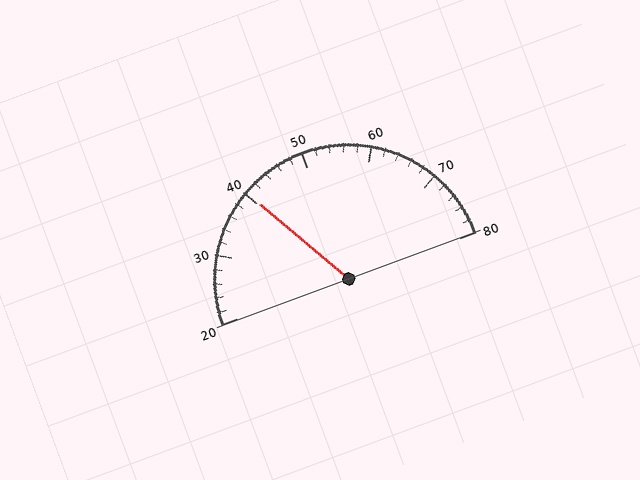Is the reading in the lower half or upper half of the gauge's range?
The reading is in the lower half of the range (20 to 80).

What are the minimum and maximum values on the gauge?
The gauge ranges from 20 to 80.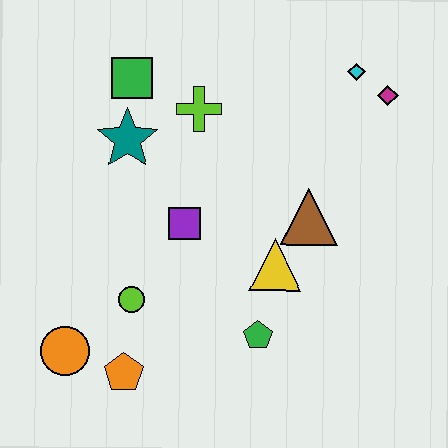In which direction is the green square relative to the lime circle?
The green square is above the lime circle.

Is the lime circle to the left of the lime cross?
Yes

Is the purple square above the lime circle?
Yes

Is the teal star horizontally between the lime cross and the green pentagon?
No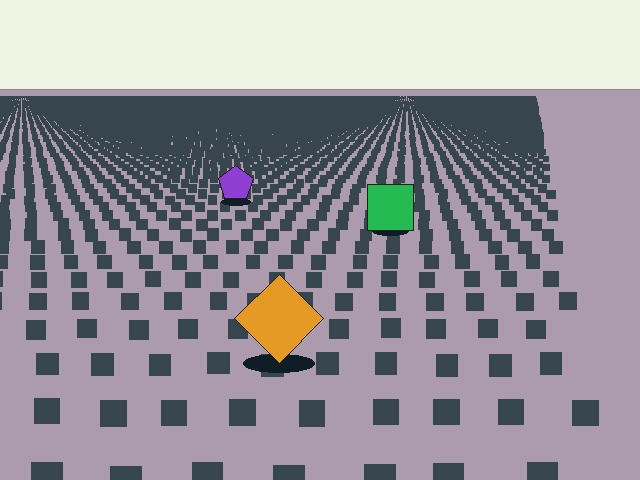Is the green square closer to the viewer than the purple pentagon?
Yes. The green square is closer — you can tell from the texture gradient: the ground texture is coarser near it.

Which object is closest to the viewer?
The orange diamond is closest. The texture marks near it are larger and more spread out.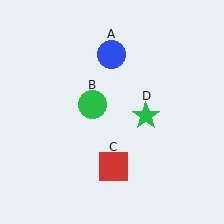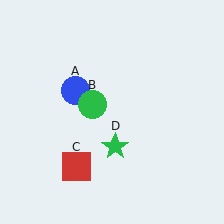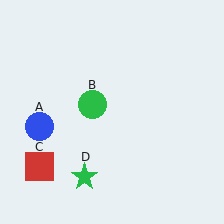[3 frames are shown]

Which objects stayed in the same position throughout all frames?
Green circle (object B) remained stationary.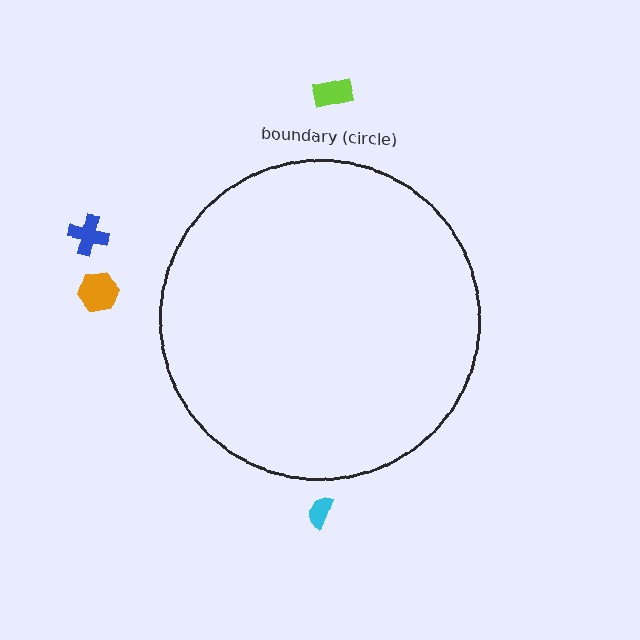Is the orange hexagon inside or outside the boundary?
Outside.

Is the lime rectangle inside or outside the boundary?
Outside.